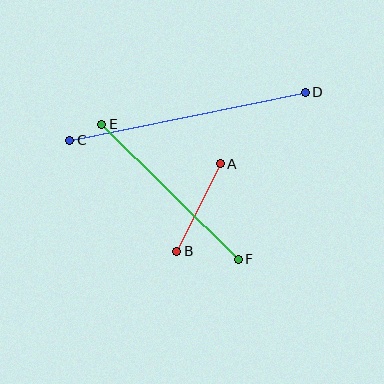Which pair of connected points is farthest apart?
Points C and D are farthest apart.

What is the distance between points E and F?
The distance is approximately 192 pixels.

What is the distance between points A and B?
The distance is approximately 97 pixels.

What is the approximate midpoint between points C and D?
The midpoint is at approximately (187, 116) pixels.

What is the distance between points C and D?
The distance is approximately 240 pixels.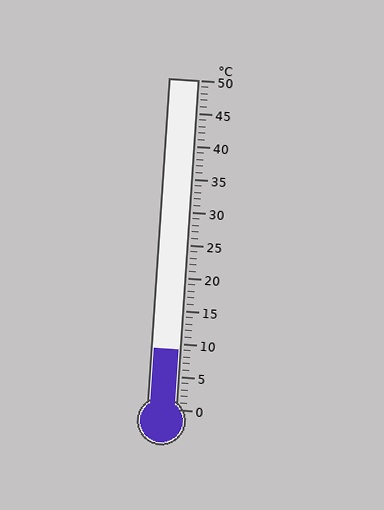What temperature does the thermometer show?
The thermometer shows approximately 9°C.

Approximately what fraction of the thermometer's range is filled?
The thermometer is filled to approximately 20% of its range.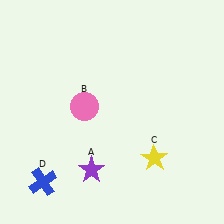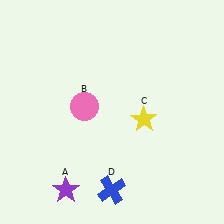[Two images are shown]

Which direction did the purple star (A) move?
The purple star (A) moved left.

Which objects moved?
The objects that moved are: the purple star (A), the yellow star (C), the blue cross (D).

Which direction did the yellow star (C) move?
The yellow star (C) moved up.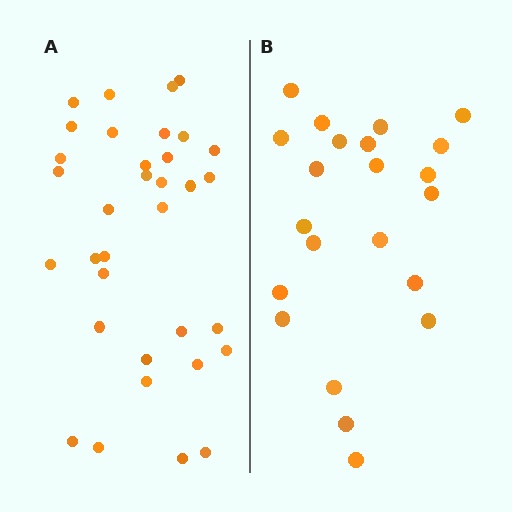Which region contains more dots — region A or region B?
Region A (the left region) has more dots.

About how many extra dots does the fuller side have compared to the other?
Region A has roughly 12 or so more dots than region B.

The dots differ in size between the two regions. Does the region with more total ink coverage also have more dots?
No. Region B has more total ink coverage because its dots are larger, but region A actually contains more individual dots. Total area can be misleading — the number of items is what matters here.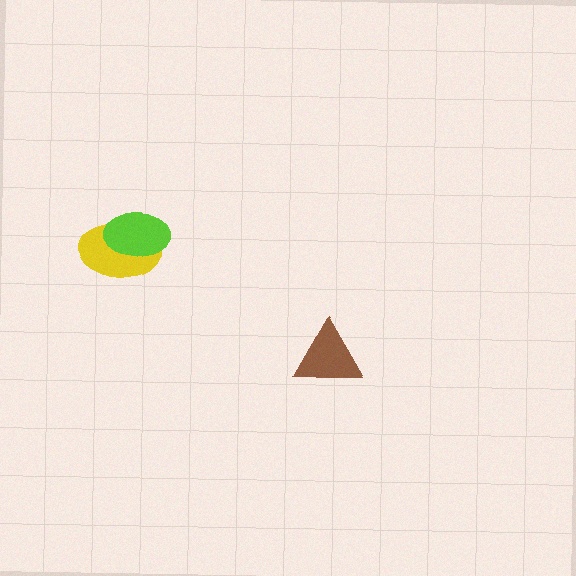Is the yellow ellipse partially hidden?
Yes, it is partially covered by another shape.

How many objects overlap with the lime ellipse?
1 object overlaps with the lime ellipse.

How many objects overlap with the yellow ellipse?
1 object overlaps with the yellow ellipse.